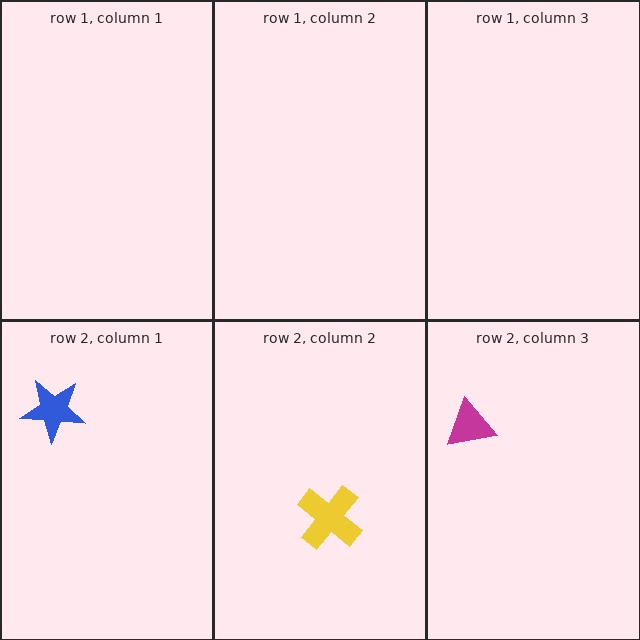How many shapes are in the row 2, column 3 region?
1.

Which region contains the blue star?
The row 2, column 1 region.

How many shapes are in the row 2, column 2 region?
1.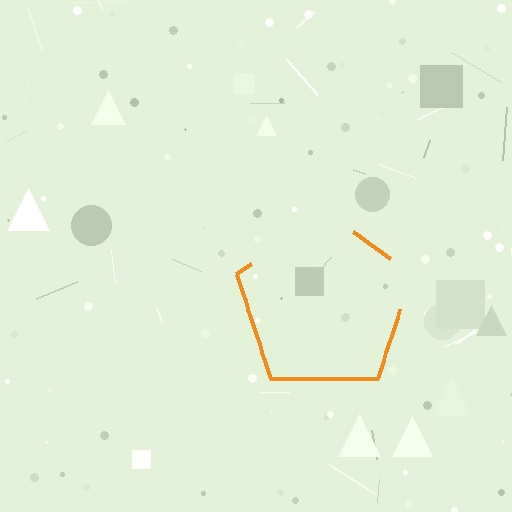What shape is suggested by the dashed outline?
The dashed outline suggests a pentagon.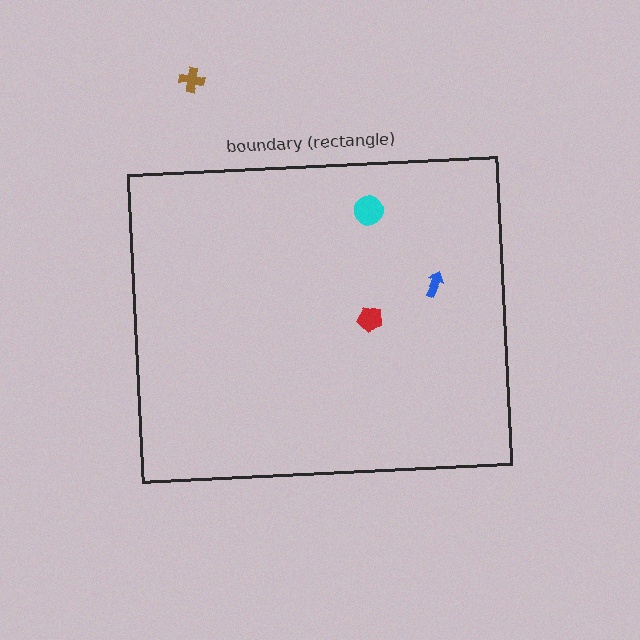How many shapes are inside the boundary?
3 inside, 1 outside.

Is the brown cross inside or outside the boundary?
Outside.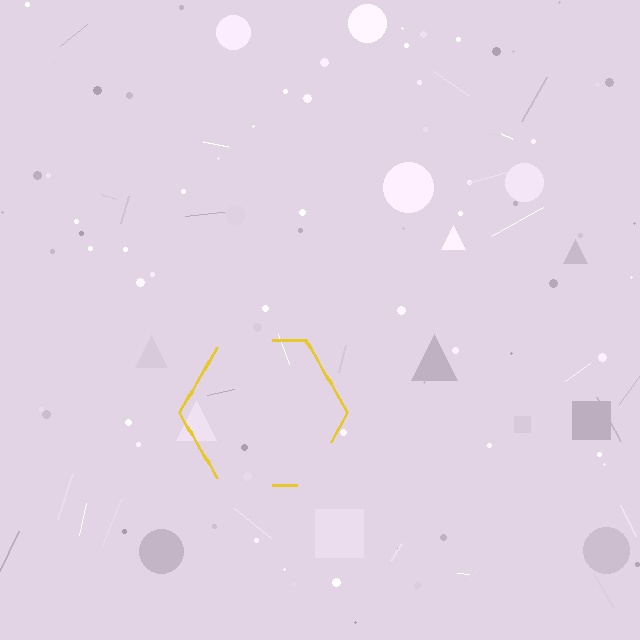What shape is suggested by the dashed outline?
The dashed outline suggests a hexagon.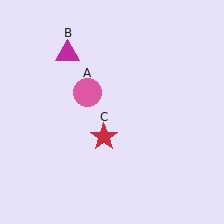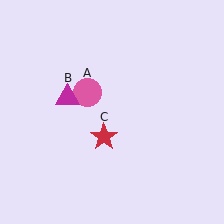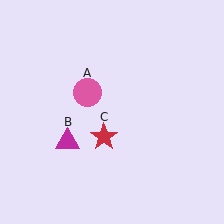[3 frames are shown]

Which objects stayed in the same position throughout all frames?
Pink circle (object A) and red star (object C) remained stationary.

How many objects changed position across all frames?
1 object changed position: magenta triangle (object B).